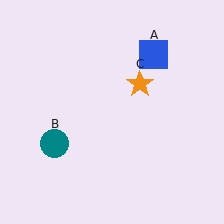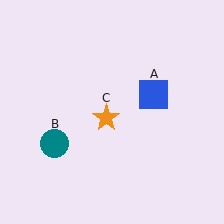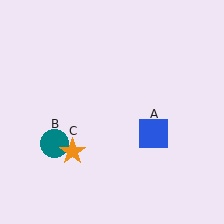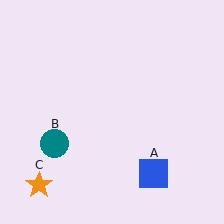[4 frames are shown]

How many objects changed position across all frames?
2 objects changed position: blue square (object A), orange star (object C).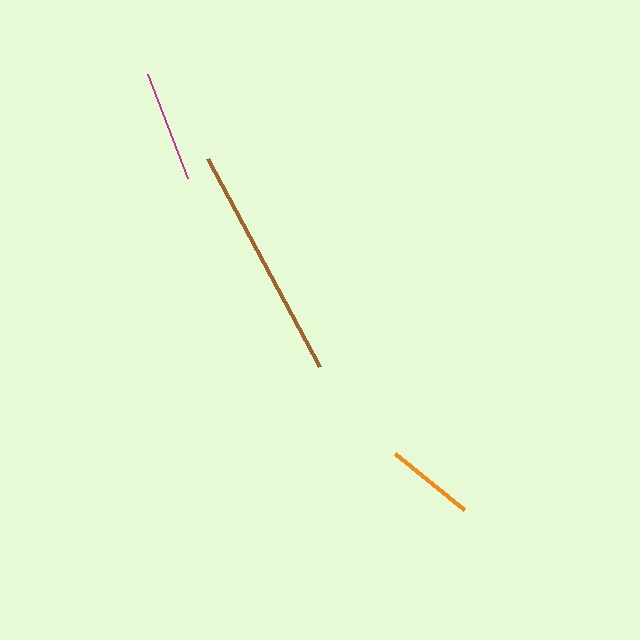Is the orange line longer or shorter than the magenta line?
The magenta line is longer than the orange line.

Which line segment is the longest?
The brown line is the longest at approximately 236 pixels.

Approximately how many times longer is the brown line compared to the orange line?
The brown line is approximately 2.7 times the length of the orange line.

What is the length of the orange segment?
The orange segment is approximately 88 pixels long.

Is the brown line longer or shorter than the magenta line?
The brown line is longer than the magenta line.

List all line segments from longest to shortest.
From longest to shortest: brown, magenta, orange.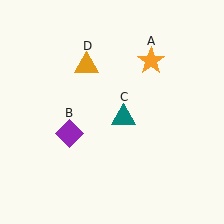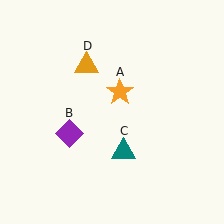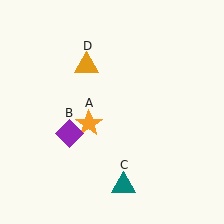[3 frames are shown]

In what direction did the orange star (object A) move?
The orange star (object A) moved down and to the left.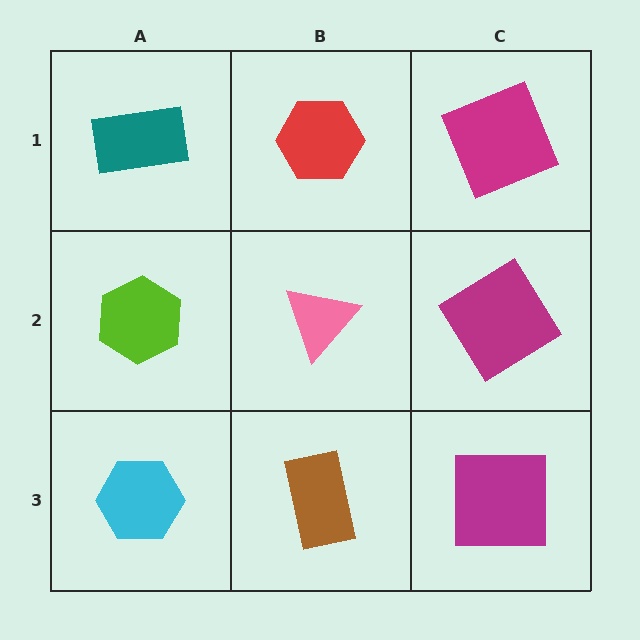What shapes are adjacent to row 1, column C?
A magenta diamond (row 2, column C), a red hexagon (row 1, column B).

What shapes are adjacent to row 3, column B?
A pink triangle (row 2, column B), a cyan hexagon (row 3, column A), a magenta square (row 3, column C).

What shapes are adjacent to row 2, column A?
A teal rectangle (row 1, column A), a cyan hexagon (row 3, column A), a pink triangle (row 2, column B).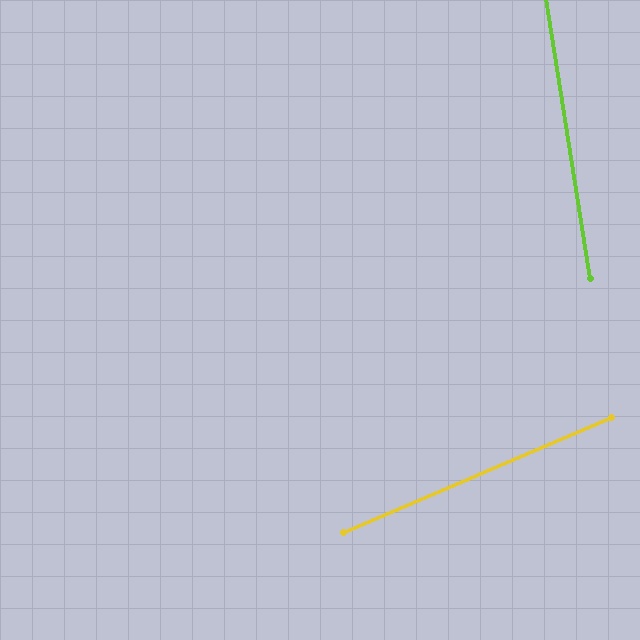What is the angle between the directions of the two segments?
Approximately 76 degrees.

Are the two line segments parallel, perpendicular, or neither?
Neither parallel nor perpendicular — they differ by about 76°.